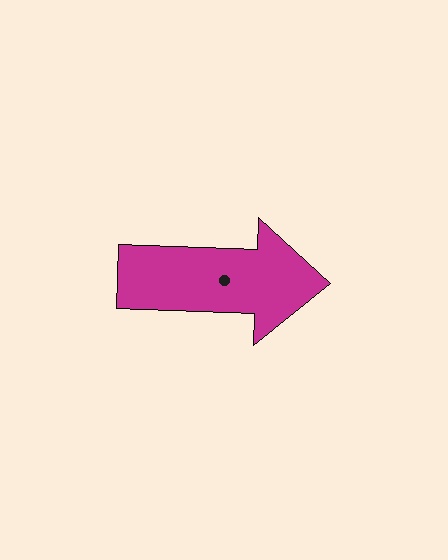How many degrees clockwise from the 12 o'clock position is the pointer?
Approximately 92 degrees.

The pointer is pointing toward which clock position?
Roughly 3 o'clock.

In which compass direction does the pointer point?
East.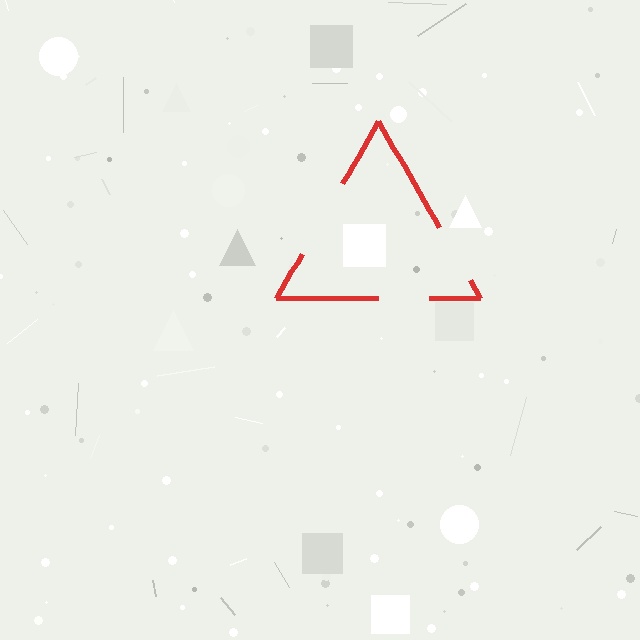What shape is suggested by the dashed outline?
The dashed outline suggests a triangle.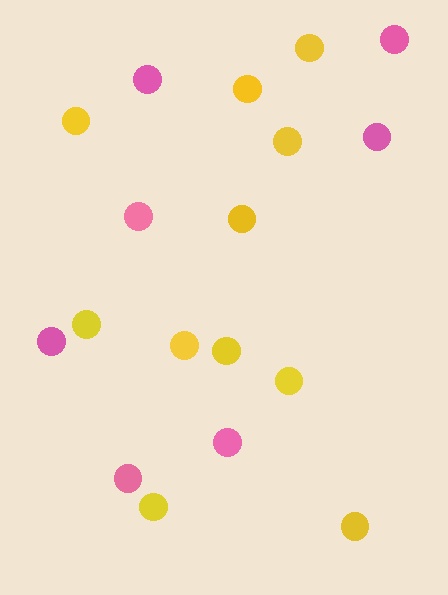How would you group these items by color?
There are 2 groups: one group of pink circles (7) and one group of yellow circles (11).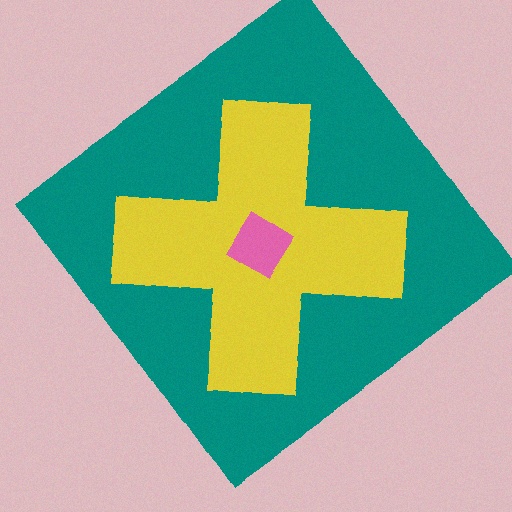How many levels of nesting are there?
3.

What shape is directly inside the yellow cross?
The pink diamond.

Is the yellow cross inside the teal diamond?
Yes.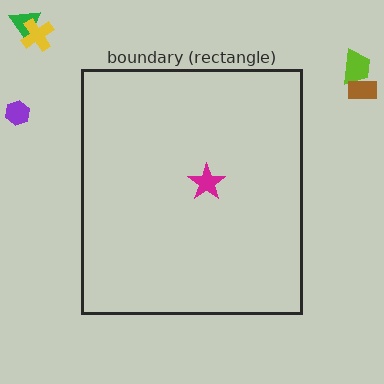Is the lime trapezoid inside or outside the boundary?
Outside.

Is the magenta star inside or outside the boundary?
Inside.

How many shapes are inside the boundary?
1 inside, 5 outside.